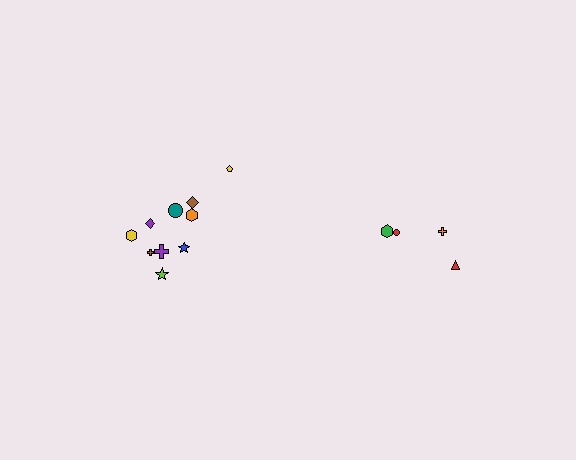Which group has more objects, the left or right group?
The left group.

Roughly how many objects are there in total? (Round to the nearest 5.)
Roughly 15 objects in total.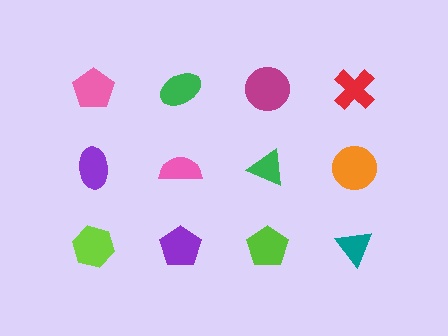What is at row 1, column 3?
A magenta circle.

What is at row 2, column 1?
A purple ellipse.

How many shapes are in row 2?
4 shapes.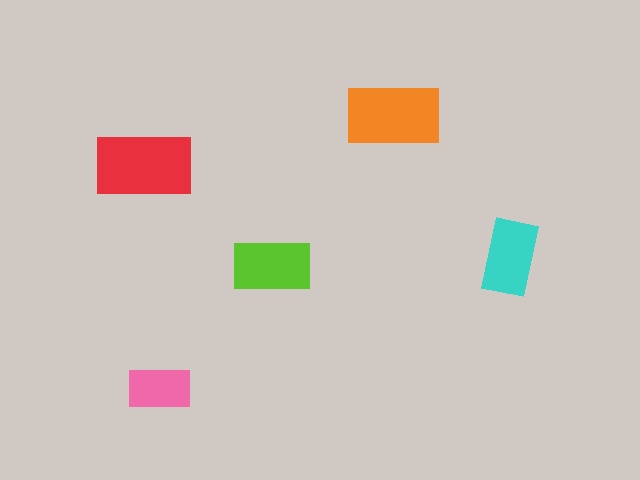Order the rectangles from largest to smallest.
the red one, the orange one, the lime one, the cyan one, the pink one.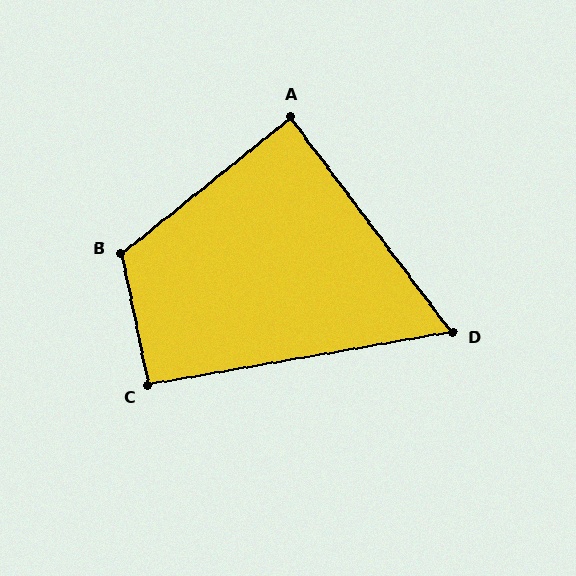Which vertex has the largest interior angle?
B, at approximately 117 degrees.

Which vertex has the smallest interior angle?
D, at approximately 63 degrees.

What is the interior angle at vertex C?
Approximately 92 degrees (approximately right).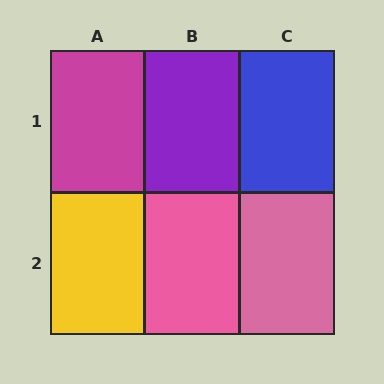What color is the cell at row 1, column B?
Purple.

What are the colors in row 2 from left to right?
Yellow, pink, pink.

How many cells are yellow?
1 cell is yellow.